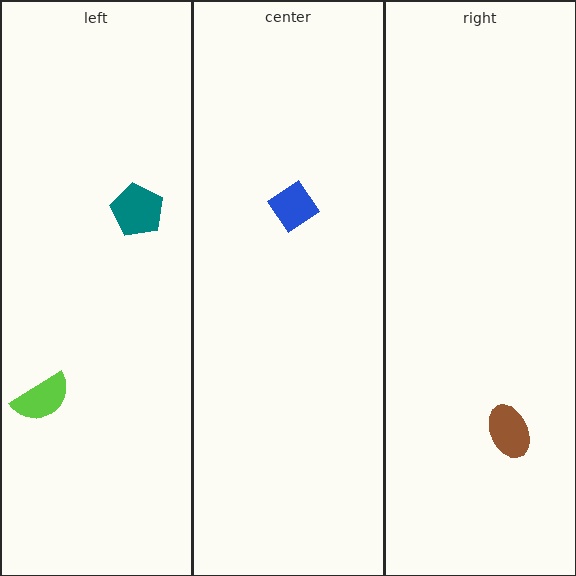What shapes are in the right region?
The brown ellipse.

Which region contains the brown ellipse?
The right region.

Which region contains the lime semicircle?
The left region.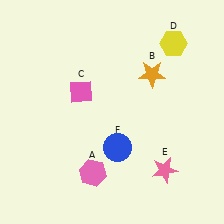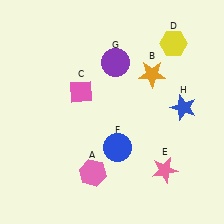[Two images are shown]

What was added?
A purple circle (G), a blue star (H) were added in Image 2.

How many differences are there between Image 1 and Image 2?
There are 2 differences between the two images.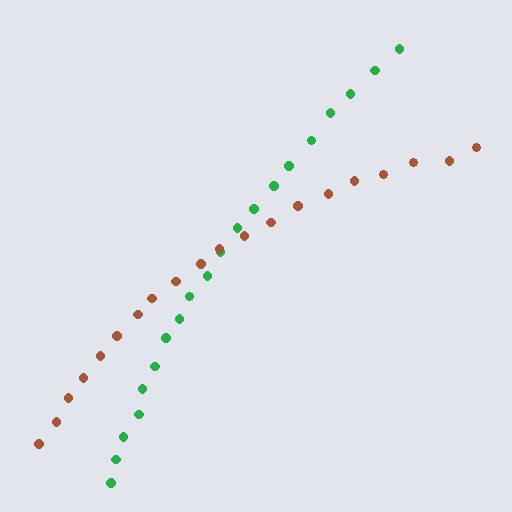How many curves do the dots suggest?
There are 2 distinct paths.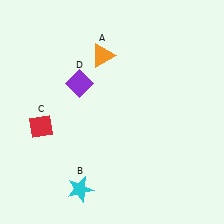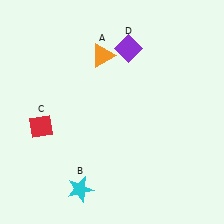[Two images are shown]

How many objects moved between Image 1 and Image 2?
1 object moved between the two images.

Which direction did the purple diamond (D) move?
The purple diamond (D) moved right.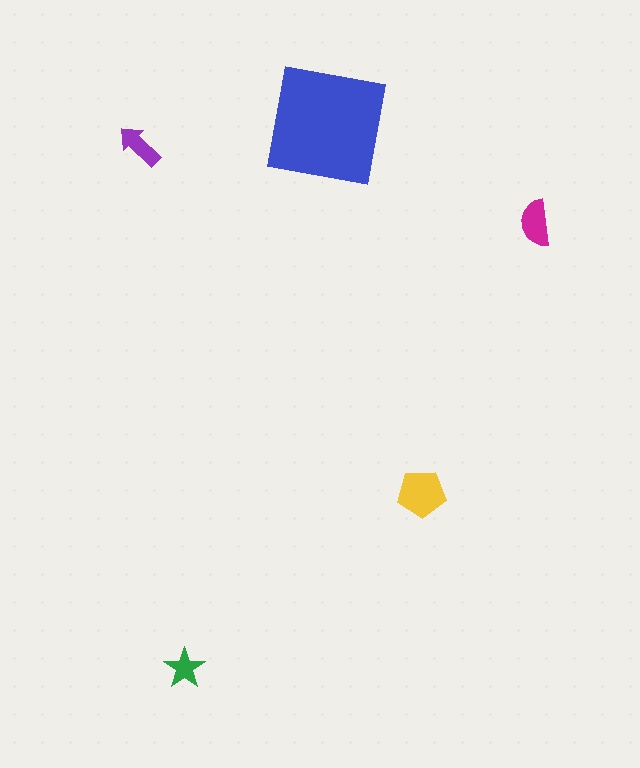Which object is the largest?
The blue square.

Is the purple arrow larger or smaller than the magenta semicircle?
Smaller.